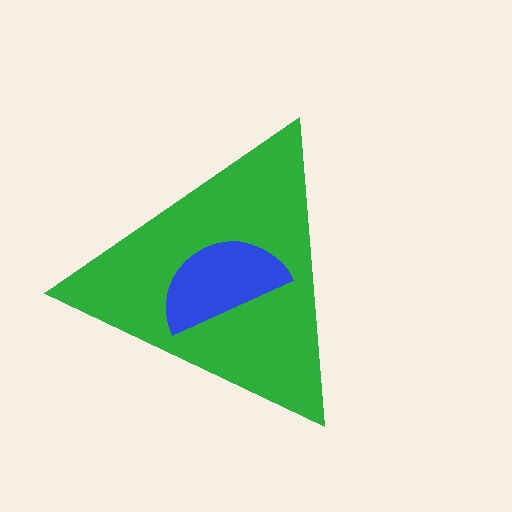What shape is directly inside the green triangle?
The blue semicircle.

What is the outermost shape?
The green triangle.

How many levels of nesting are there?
2.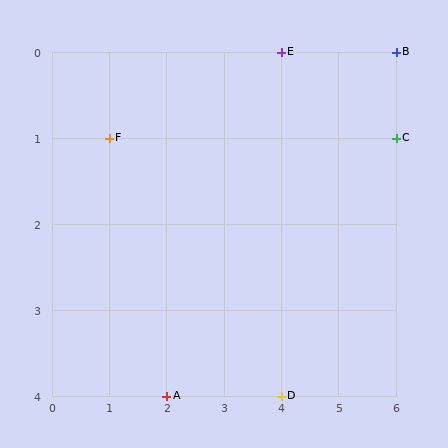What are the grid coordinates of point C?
Point C is at grid coordinates (6, 1).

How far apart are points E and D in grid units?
Points E and D are 4 rows apart.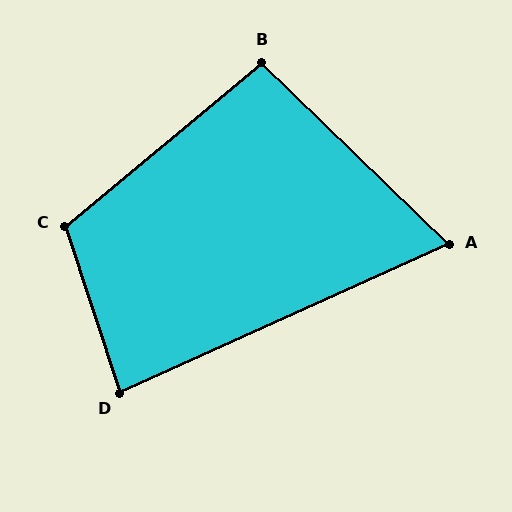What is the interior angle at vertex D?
Approximately 84 degrees (acute).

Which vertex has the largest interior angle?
C, at approximately 112 degrees.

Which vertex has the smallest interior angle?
A, at approximately 68 degrees.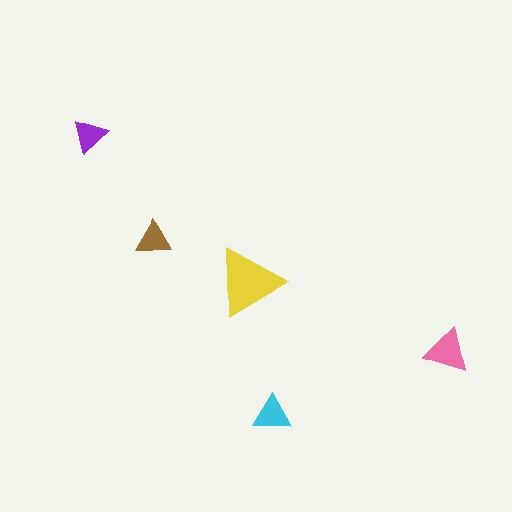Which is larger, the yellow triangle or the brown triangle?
The yellow one.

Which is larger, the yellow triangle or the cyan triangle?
The yellow one.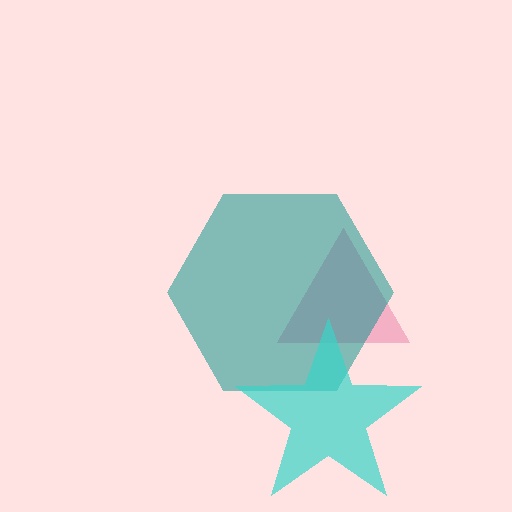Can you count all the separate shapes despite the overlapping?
Yes, there are 3 separate shapes.